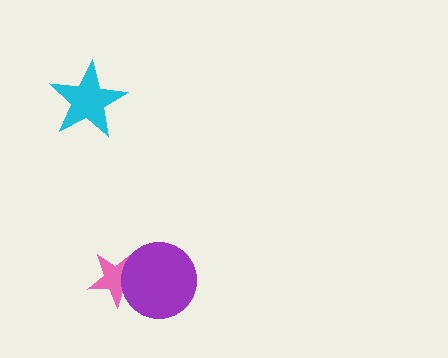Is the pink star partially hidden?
Yes, it is partially covered by another shape.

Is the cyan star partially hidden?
No, no other shape covers it.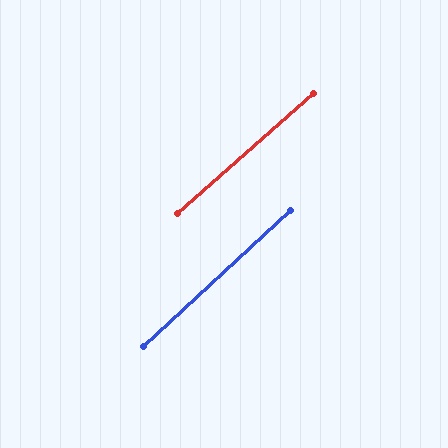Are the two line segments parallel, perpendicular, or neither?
Parallel — their directions differ by only 1.0°.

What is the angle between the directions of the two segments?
Approximately 1 degree.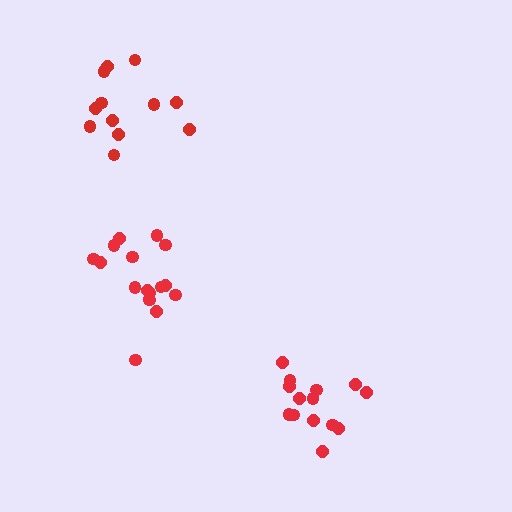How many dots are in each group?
Group 1: 17 dots, Group 2: 14 dots, Group 3: 12 dots (43 total).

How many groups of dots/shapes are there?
There are 3 groups.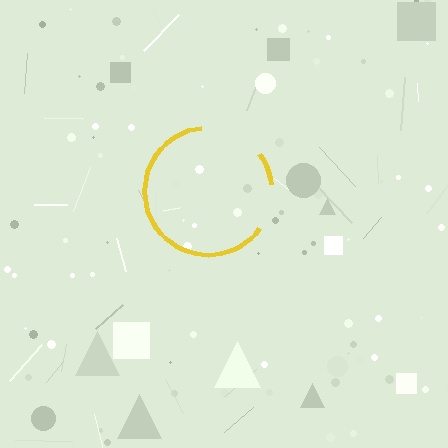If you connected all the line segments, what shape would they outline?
They would outline a circle.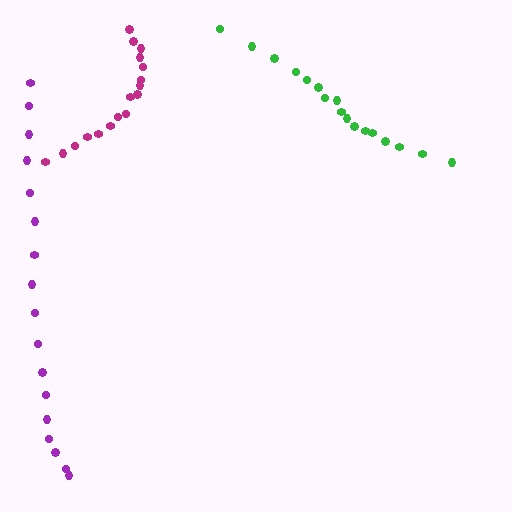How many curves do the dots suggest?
There are 3 distinct paths.